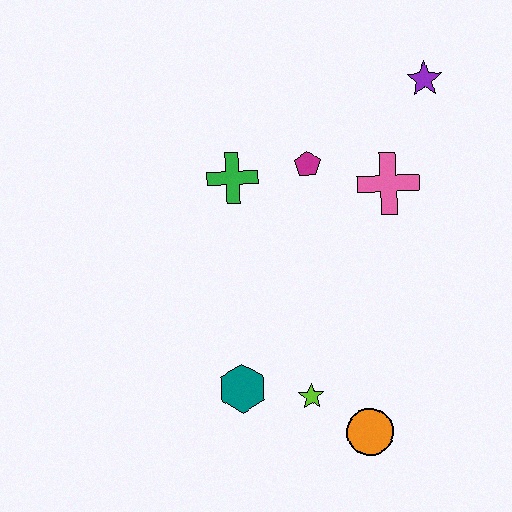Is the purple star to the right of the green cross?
Yes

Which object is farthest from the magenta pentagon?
The orange circle is farthest from the magenta pentagon.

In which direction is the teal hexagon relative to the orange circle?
The teal hexagon is to the left of the orange circle.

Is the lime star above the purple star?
No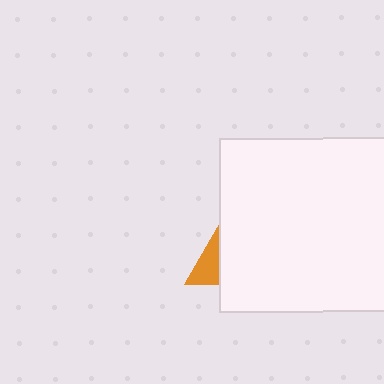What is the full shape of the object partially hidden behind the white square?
The partially hidden object is an orange triangle.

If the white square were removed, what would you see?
You would see the complete orange triangle.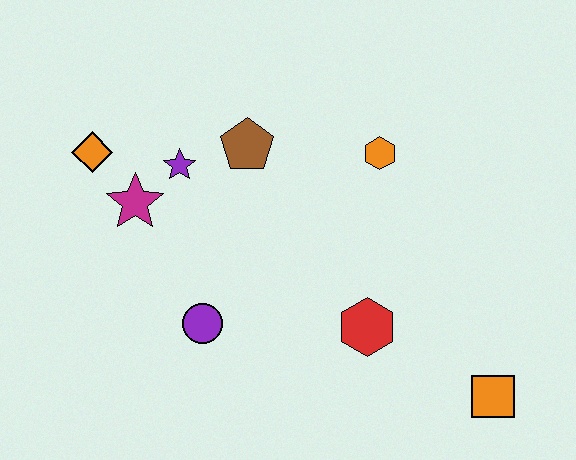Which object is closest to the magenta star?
The purple star is closest to the magenta star.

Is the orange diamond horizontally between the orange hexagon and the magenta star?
No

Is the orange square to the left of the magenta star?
No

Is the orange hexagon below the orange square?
No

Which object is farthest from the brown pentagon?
The orange square is farthest from the brown pentagon.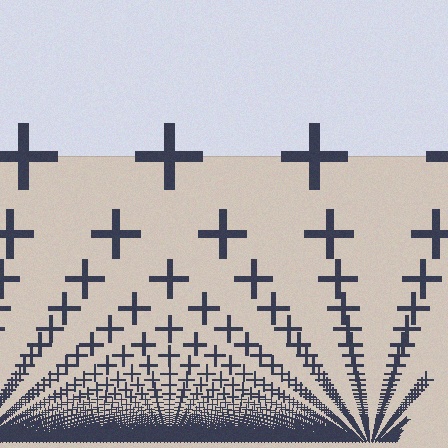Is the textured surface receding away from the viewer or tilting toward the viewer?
The surface appears to tilt toward the viewer. Texture elements get larger and sparser toward the top.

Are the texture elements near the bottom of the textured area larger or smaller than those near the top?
Smaller. The gradient is inverted — elements near the bottom are smaller and denser.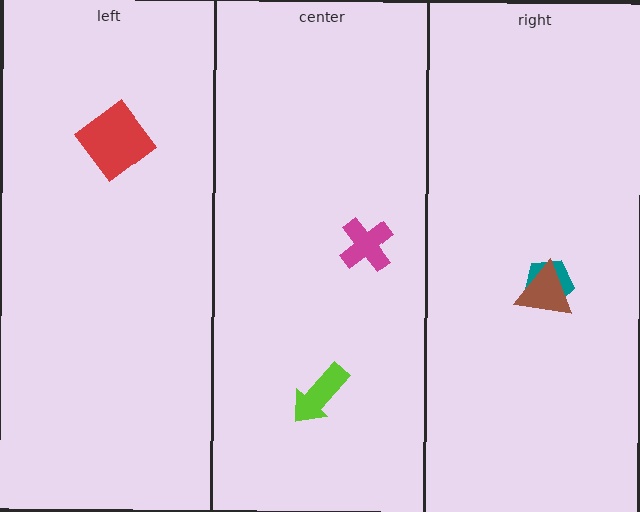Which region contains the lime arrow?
The center region.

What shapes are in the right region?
The teal pentagon, the brown triangle.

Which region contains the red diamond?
The left region.